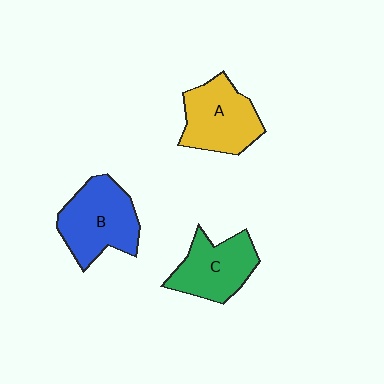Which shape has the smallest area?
Shape C (green).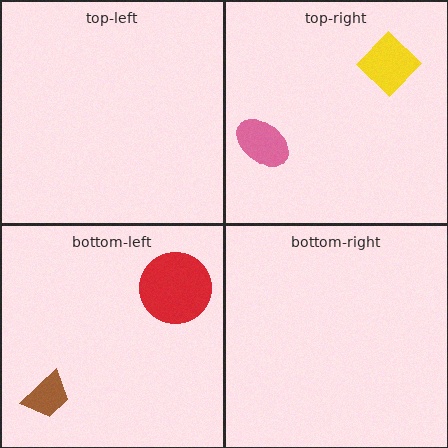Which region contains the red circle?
The bottom-left region.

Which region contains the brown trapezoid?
The bottom-left region.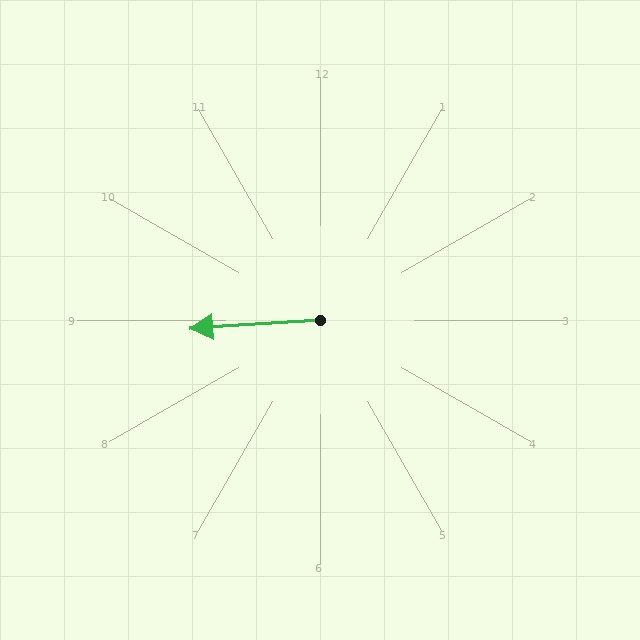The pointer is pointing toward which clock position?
Roughly 9 o'clock.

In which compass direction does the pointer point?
West.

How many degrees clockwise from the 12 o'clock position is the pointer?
Approximately 266 degrees.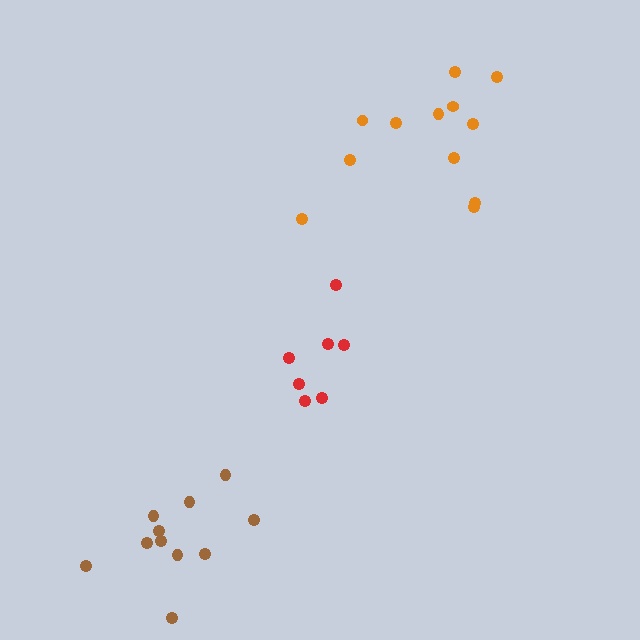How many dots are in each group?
Group 1: 7 dots, Group 2: 12 dots, Group 3: 11 dots (30 total).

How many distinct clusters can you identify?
There are 3 distinct clusters.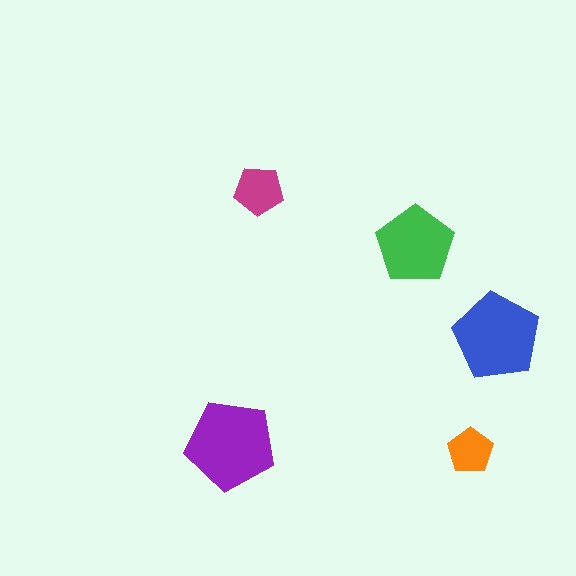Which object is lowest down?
The orange pentagon is bottommost.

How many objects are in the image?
There are 5 objects in the image.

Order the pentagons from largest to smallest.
the purple one, the blue one, the green one, the magenta one, the orange one.